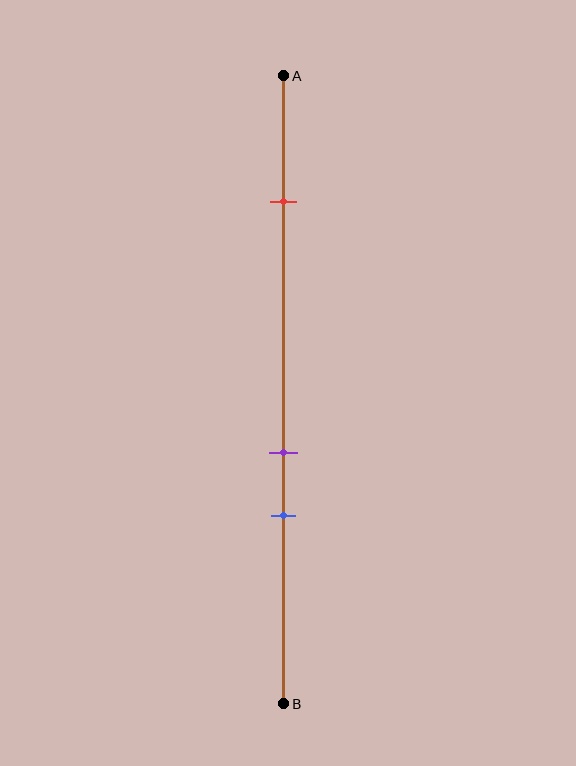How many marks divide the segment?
There are 3 marks dividing the segment.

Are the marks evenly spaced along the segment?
No, the marks are not evenly spaced.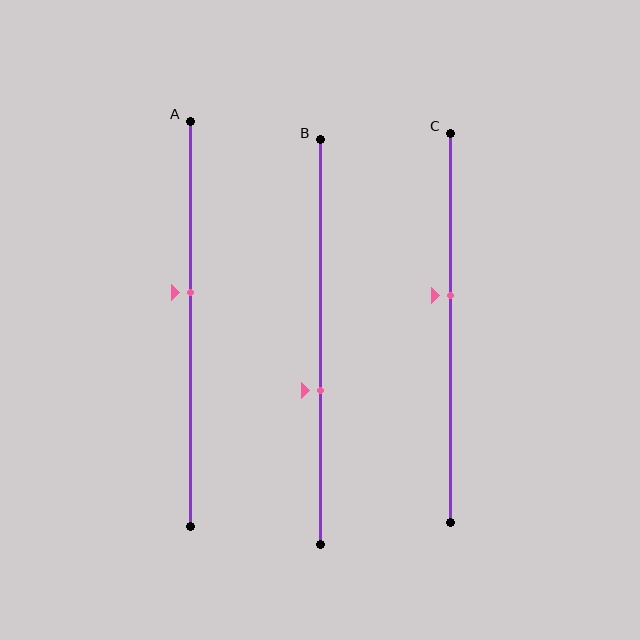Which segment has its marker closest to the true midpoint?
Segment A has its marker closest to the true midpoint.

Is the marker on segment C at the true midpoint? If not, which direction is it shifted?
No, the marker on segment C is shifted upward by about 8% of the segment length.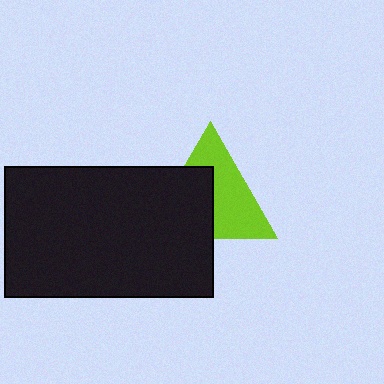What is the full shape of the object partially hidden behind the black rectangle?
The partially hidden object is a lime triangle.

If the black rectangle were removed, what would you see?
You would see the complete lime triangle.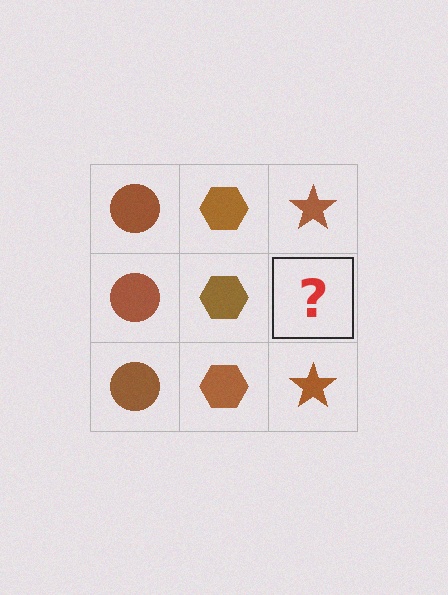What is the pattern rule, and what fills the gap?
The rule is that each column has a consistent shape. The gap should be filled with a brown star.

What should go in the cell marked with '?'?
The missing cell should contain a brown star.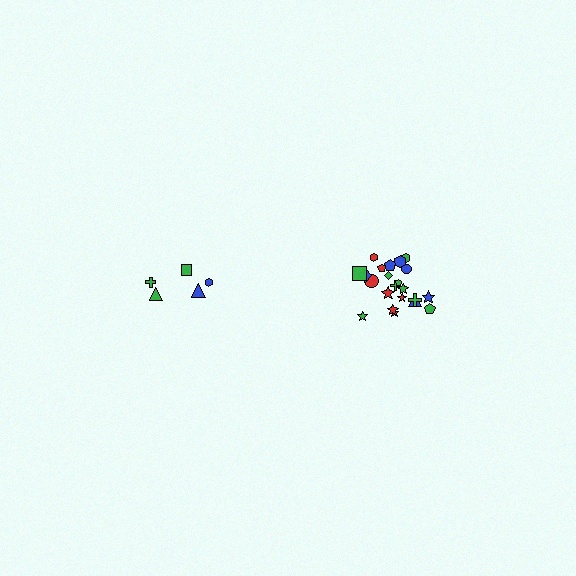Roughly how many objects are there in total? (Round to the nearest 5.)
Roughly 25 objects in total.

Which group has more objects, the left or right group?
The right group.